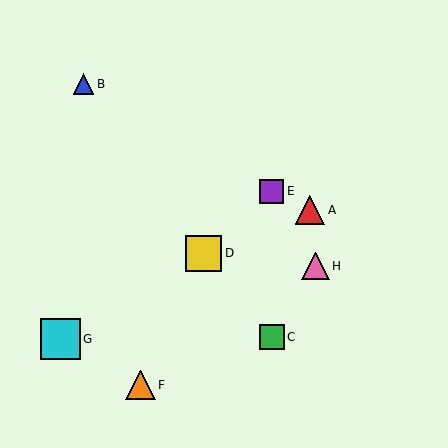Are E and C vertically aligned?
Yes, both are at x≈272.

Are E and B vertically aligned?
No, E is at x≈272 and B is at x≈84.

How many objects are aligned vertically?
2 objects (C, E) are aligned vertically.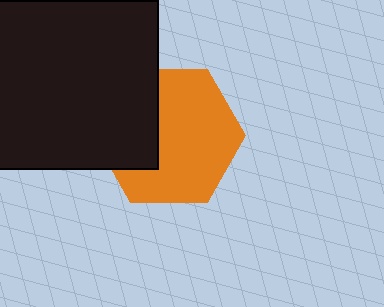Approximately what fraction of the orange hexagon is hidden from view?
Roughly 33% of the orange hexagon is hidden behind the black rectangle.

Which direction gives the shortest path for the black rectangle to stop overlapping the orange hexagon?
Moving left gives the shortest separation.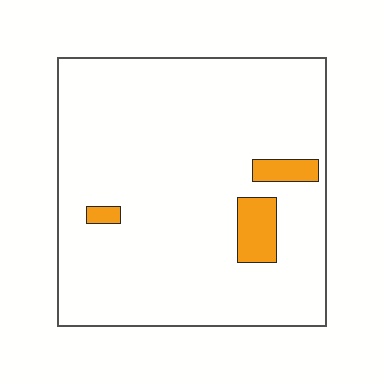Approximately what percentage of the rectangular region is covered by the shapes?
Approximately 5%.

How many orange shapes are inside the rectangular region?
3.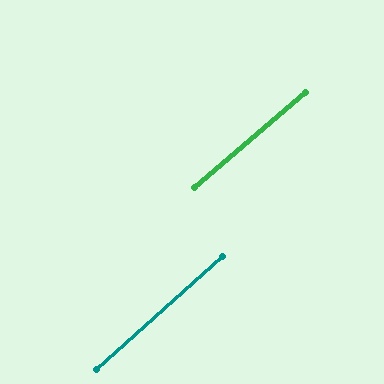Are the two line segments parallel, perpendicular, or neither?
Parallel — their directions differ by only 1.4°.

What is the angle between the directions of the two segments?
Approximately 1 degree.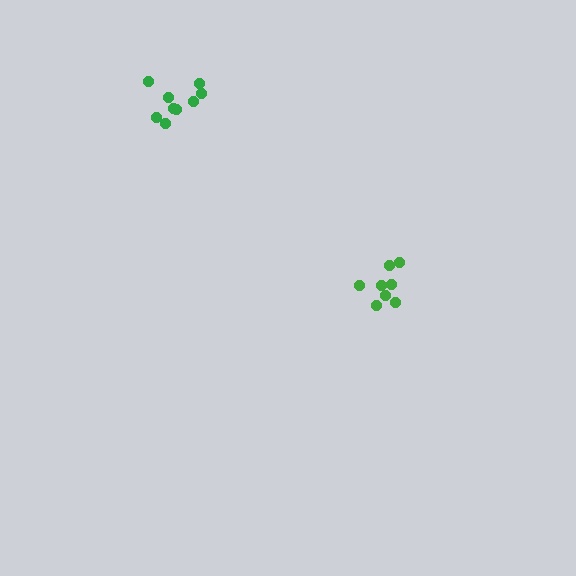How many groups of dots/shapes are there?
There are 2 groups.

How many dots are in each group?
Group 1: 9 dots, Group 2: 8 dots (17 total).